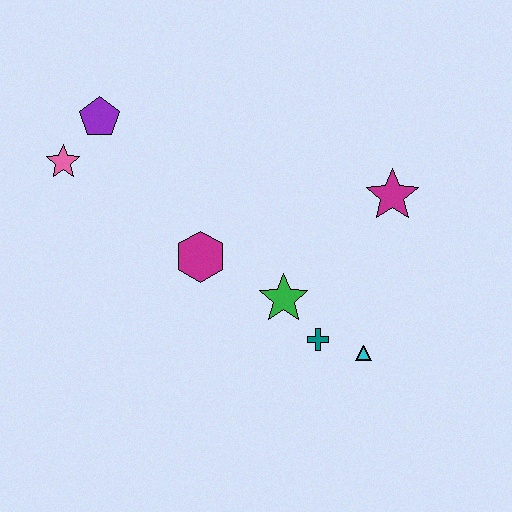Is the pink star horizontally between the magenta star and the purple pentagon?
No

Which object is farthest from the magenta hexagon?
The magenta star is farthest from the magenta hexagon.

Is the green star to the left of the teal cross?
Yes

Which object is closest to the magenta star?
The green star is closest to the magenta star.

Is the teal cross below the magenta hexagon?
Yes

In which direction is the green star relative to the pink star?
The green star is to the right of the pink star.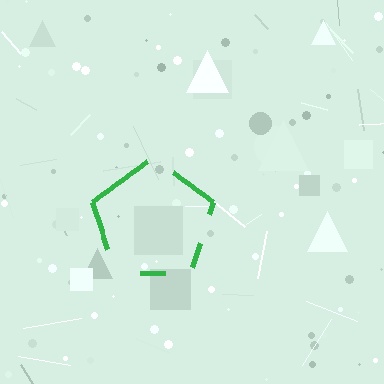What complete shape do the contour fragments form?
The contour fragments form a pentagon.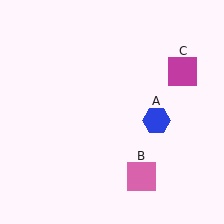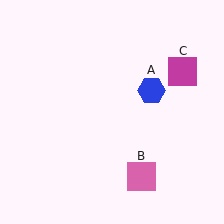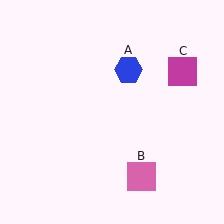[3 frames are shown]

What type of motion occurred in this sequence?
The blue hexagon (object A) rotated counterclockwise around the center of the scene.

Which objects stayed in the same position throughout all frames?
Pink square (object B) and magenta square (object C) remained stationary.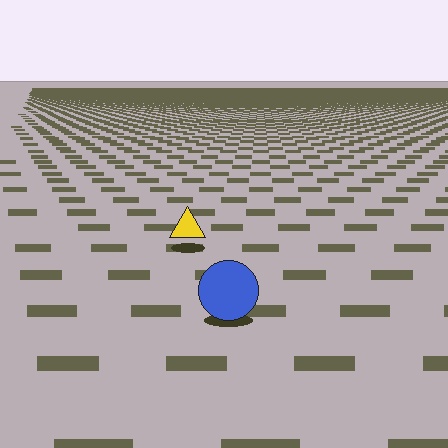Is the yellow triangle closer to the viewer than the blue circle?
No. The blue circle is closer — you can tell from the texture gradient: the ground texture is coarser near it.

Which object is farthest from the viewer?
The yellow triangle is farthest from the viewer. It appears smaller and the ground texture around it is denser.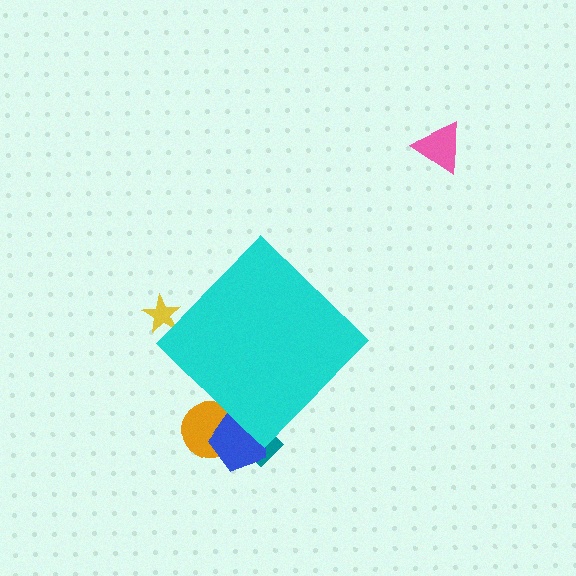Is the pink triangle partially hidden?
No, the pink triangle is fully visible.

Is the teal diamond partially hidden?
Yes, the teal diamond is partially hidden behind the cyan diamond.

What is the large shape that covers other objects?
A cyan diamond.